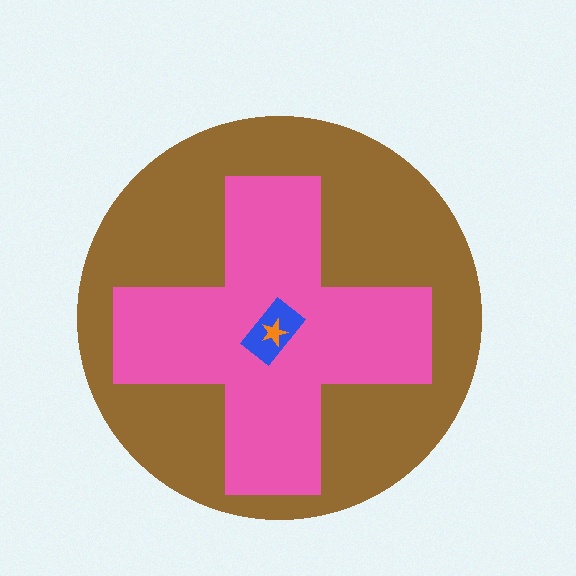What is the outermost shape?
The brown circle.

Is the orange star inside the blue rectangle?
Yes.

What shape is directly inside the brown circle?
The pink cross.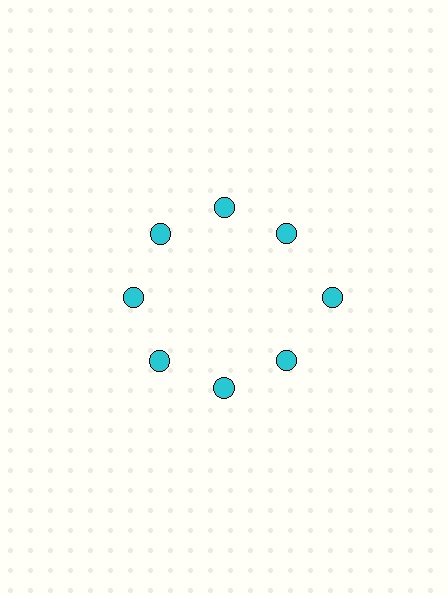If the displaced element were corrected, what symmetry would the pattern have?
It would have 8-fold rotational symmetry — the pattern would map onto itself every 45 degrees.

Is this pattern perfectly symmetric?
No. The 8 cyan circles are arranged in a ring, but one element near the 3 o'clock position is pushed outward from the center, breaking the 8-fold rotational symmetry.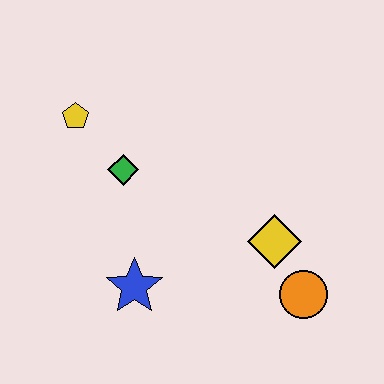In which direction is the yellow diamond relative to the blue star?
The yellow diamond is to the right of the blue star.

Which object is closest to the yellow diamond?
The orange circle is closest to the yellow diamond.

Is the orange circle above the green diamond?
No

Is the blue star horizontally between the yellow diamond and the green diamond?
Yes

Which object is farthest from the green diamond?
The orange circle is farthest from the green diamond.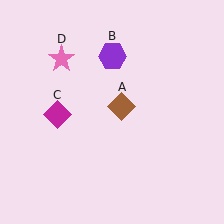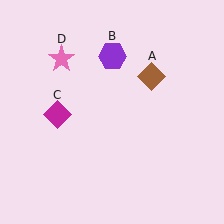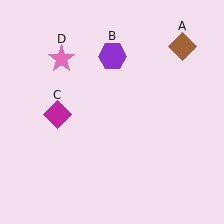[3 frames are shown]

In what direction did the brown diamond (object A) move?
The brown diamond (object A) moved up and to the right.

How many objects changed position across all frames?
1 object changed position: brown diamond (object A).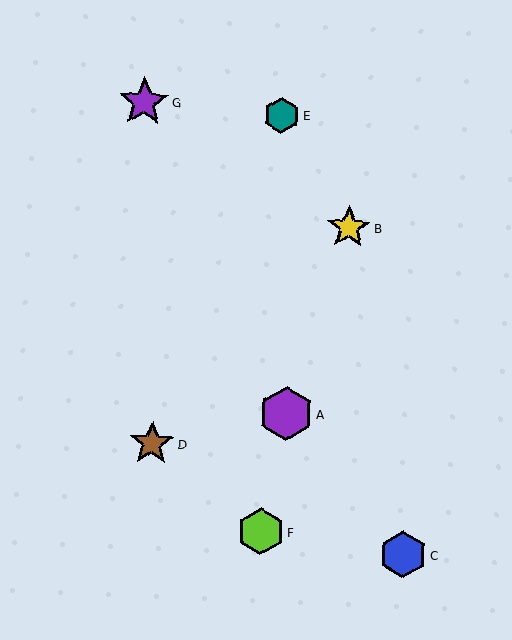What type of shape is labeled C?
Shape C is a blue hexagon.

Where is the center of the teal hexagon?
The center of the teal hexagon is at (281, 115).